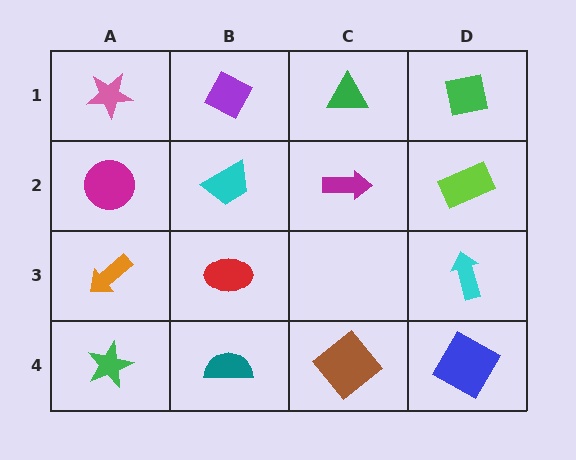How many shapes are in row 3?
3 shapes.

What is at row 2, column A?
A magenta circle.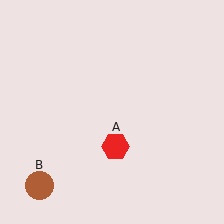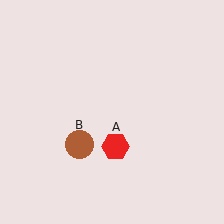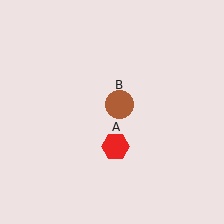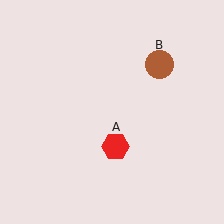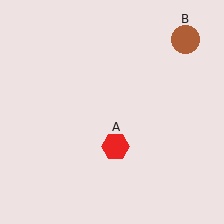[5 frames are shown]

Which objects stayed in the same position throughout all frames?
Red hexagon (object A) remained stationary.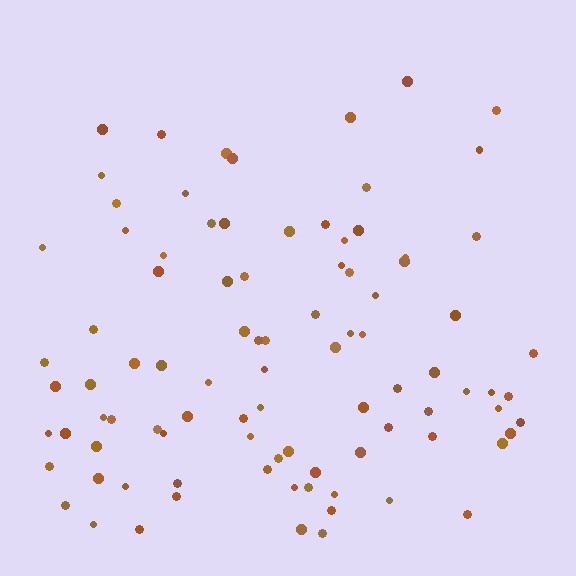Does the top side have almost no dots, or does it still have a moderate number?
Still a moderate number, just noticeably fewer than the bottom.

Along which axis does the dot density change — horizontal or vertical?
Vertical.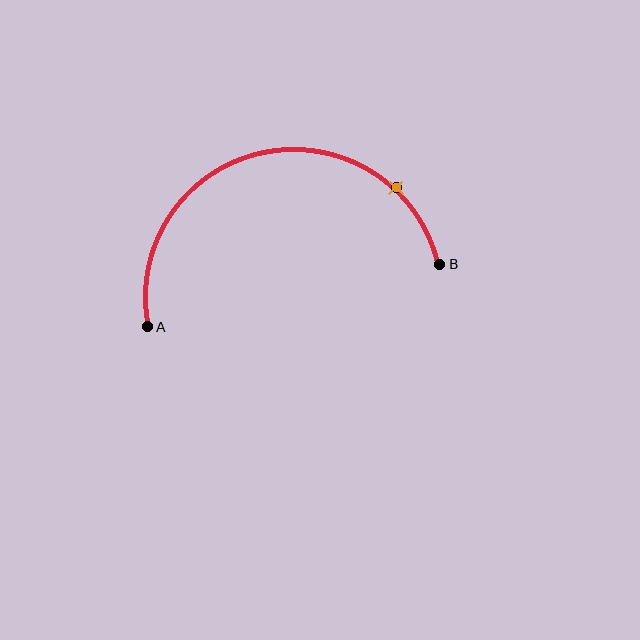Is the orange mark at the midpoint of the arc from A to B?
No. The orange mark lies on the arc but is closer to endpoint B. The arc midpoint would be at the point on the curve equidistant along the arc from both A and B.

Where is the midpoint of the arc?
The arc midpoint is the point on the curve farthest from the straight line joining A and B. It sits above that line.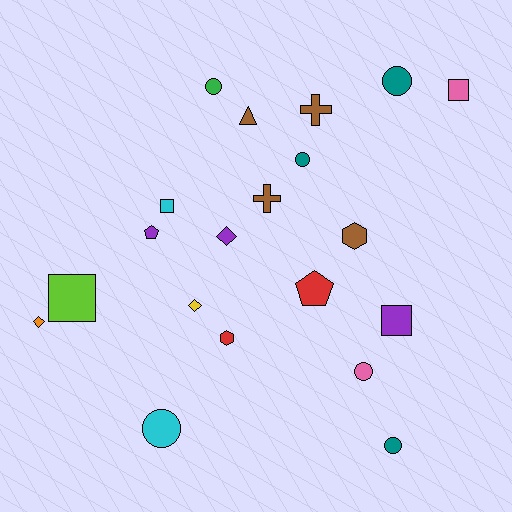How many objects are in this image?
There are 20 objects.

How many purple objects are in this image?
There are 3 purple objects.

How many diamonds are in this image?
There are 3 diamonds.